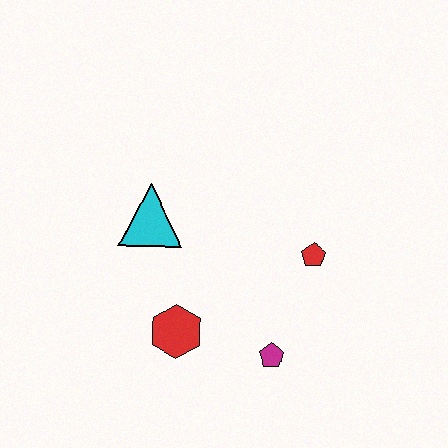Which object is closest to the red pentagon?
The magenta pentagon is closest to the red pentagon.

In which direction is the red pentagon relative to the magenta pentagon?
The red pentagon is above the magenta pentagon.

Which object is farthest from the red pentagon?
The cyan triangle is farthest from the red pentagon.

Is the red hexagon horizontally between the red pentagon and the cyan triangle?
Yes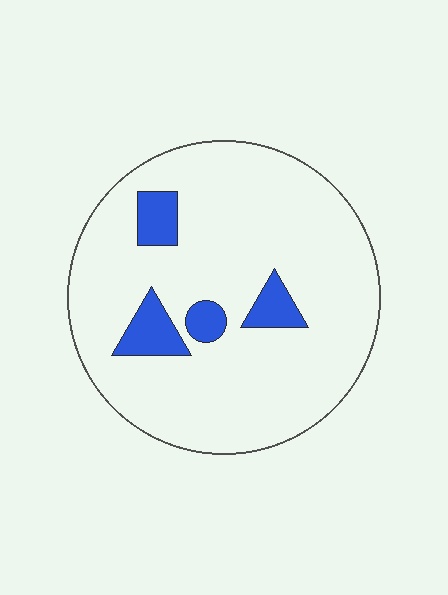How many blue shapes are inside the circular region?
4.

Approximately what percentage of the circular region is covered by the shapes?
Approximately 10%.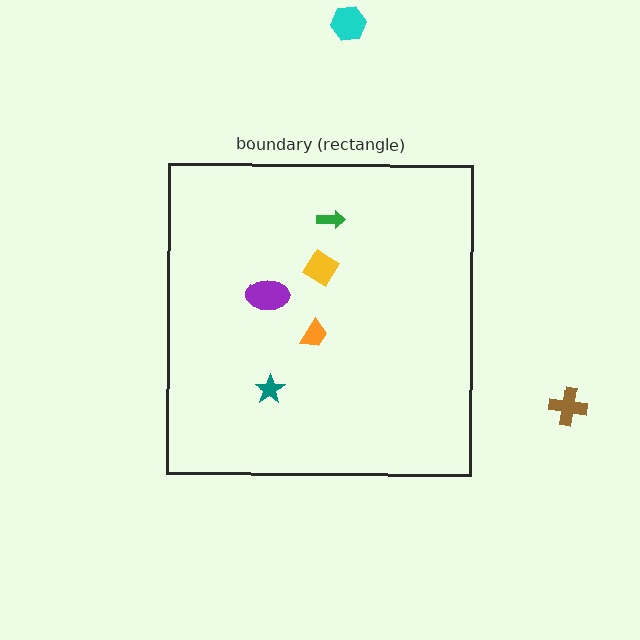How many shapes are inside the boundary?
5 inside, 2 outside.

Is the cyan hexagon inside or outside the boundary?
Outside.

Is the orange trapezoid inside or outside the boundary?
Inside.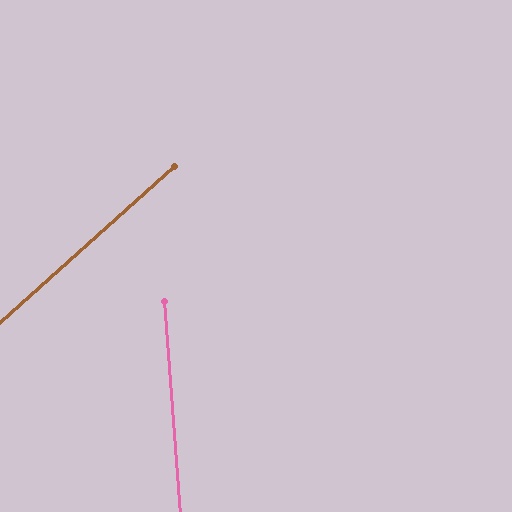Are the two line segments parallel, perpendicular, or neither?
Neither parallel nor perpendicular — they differ by about 53°.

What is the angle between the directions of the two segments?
Approximately 53 degrees.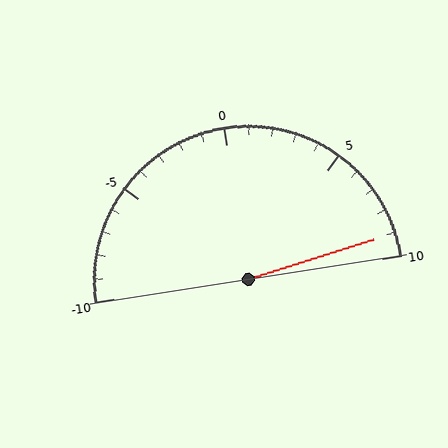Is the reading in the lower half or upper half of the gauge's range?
The reading is in the upper half of the range (-10 to 10).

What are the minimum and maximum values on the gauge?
The gauge ranges from -10 to 10.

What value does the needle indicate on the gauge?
The needle indicates approximately 9.